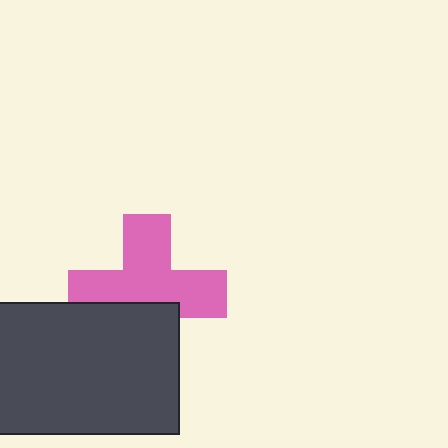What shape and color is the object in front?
The object in front is a dark gray rectangle.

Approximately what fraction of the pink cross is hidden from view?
Roughly 34% of the pink cross is hidden behind the dark gray rectangle.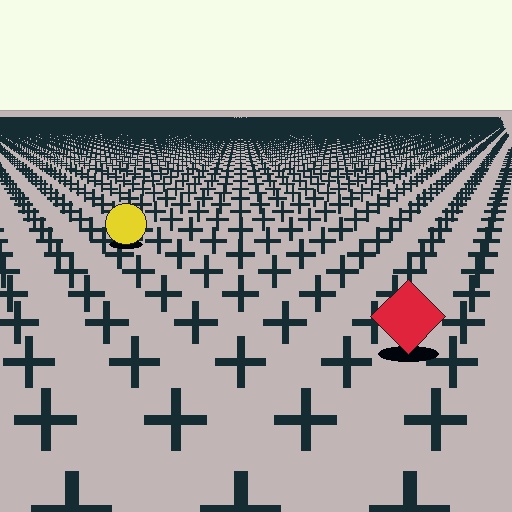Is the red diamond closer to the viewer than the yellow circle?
Yes. The red diamond is closer — you can tell from the texture gradient: the ground texture is coarser near it.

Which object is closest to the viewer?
The red diamond is closest. The texture marks near it are larger and more spread out.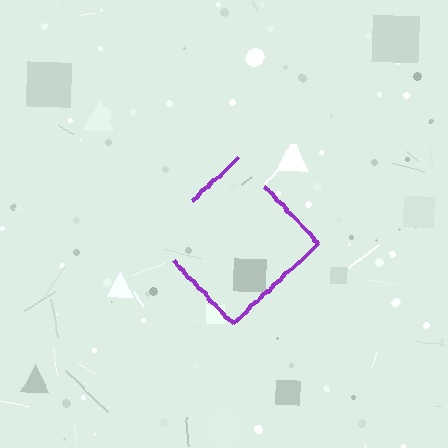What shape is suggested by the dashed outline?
The dashed outline suggests a diamond.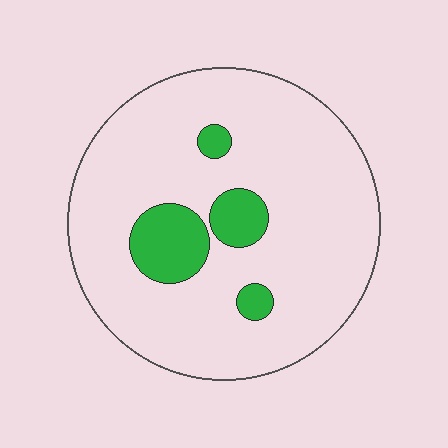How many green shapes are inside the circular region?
4.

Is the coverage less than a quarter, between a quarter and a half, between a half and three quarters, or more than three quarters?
Less than a quarter.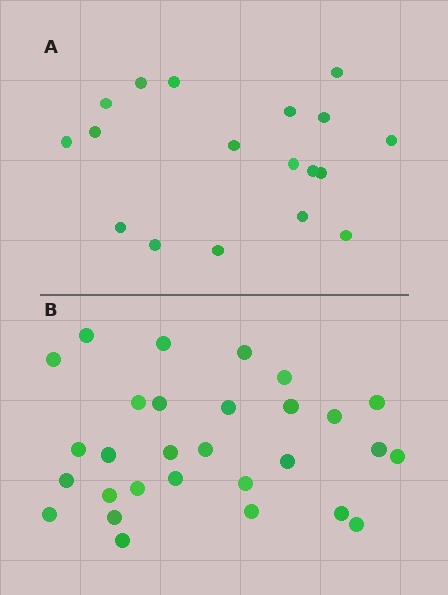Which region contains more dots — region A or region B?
Region B (the bottom region) has more dots.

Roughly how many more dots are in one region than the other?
Region B has roughly 12 or so more dots than region A.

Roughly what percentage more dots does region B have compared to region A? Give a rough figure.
About 60% more.